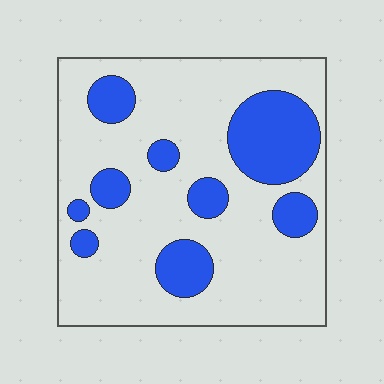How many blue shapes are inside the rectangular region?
9.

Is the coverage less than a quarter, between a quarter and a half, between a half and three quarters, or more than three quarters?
Less than a quarter.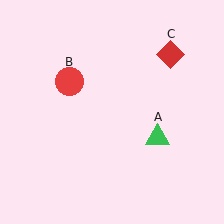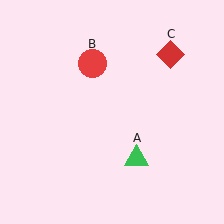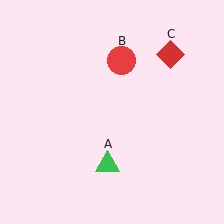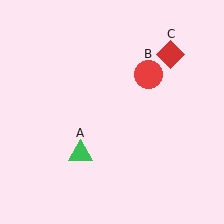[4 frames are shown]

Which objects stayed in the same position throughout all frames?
Red diamond (object C) remained stationary.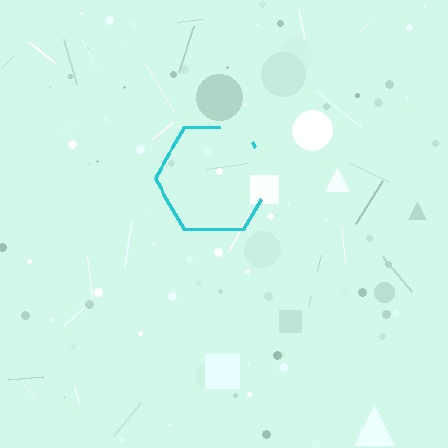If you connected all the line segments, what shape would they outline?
They would outline a hexagon.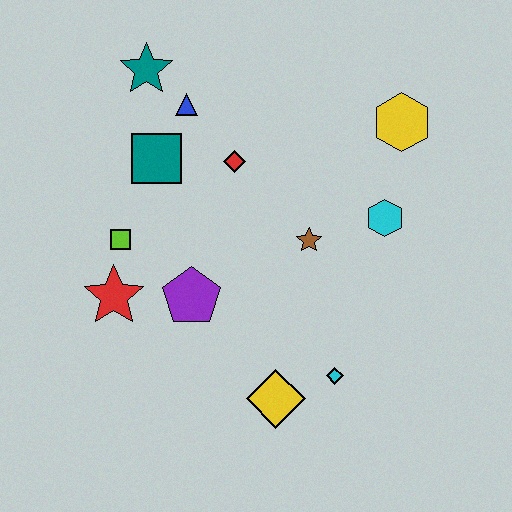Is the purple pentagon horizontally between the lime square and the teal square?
No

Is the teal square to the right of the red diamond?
No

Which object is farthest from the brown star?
The teal star is farthest from the brown star.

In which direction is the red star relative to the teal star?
The red star is below the teal star.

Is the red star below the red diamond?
Yes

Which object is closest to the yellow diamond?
The cyan diamond is closest to the yellow diamond.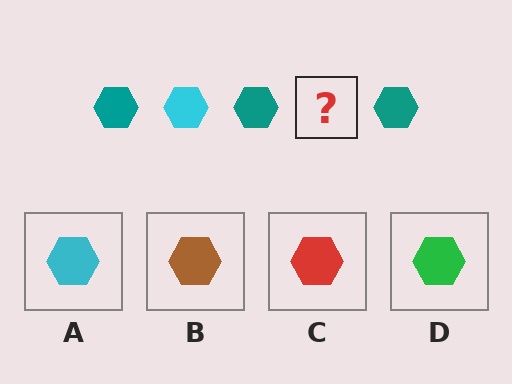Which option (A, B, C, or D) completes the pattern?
A.